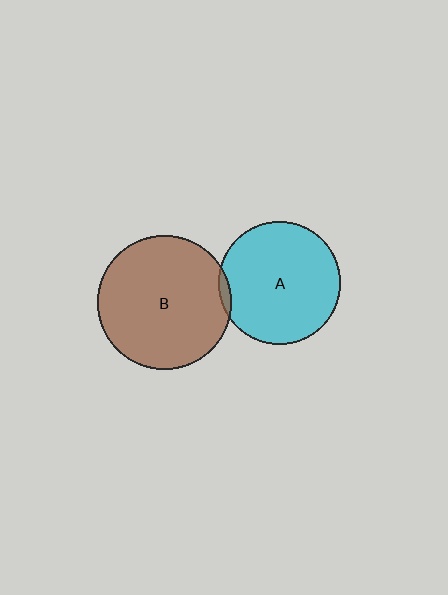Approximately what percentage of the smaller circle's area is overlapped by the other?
Approximately 5%.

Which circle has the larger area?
Circle B (brown).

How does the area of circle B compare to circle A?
Approximately 1.2 times.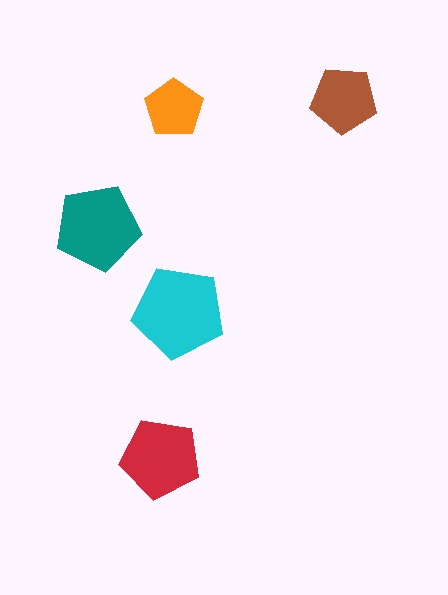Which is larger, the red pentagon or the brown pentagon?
The red one.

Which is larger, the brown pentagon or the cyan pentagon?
The cyan one.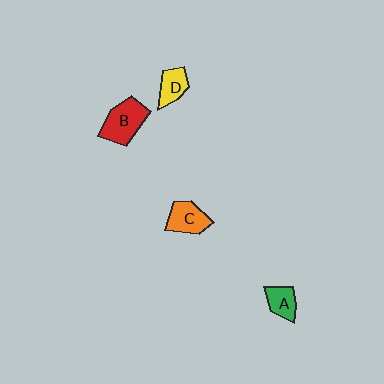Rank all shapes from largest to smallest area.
From largest to smallest: B (red), C (orange), D (yellow), A (green).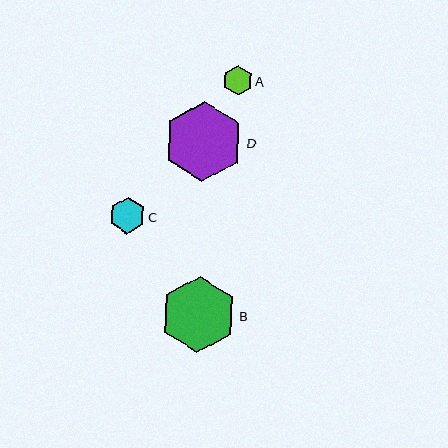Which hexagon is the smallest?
Hexagon A is the smallest with a size of approximately 29 pixels.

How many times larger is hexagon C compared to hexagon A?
Hexagon C is approximately 1.3 times the size of hexagon A.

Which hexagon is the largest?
Hexagon D is the largest with a size of approximately 80 pixels.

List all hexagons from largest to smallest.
From largest to smallest: D, B, C, A.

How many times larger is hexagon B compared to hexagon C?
Hexagon B is approximately 2.1 times the size of hexagon C.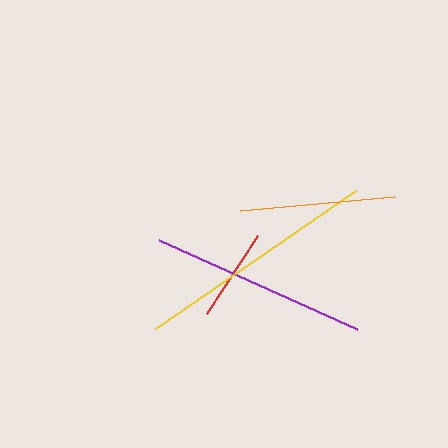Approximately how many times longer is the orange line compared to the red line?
The orange line is approximately 1.7 times the length of the red line.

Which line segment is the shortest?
The red line is the shortest at approximately 93 pixels.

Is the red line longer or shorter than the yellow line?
The yellow line is longer than the red line.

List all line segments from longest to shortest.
From longest to shortest: yellow, purple, orange, red.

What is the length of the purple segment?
The purple segment is approximately 217 pixels long.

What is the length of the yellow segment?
The yellow segment is approximately 243 pixels long.